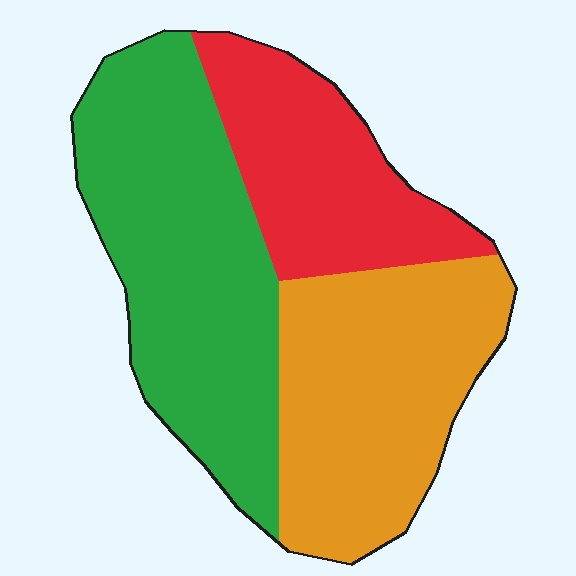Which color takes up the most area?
Green, at roughly 40%.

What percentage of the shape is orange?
Orange covers around 35% of the shape.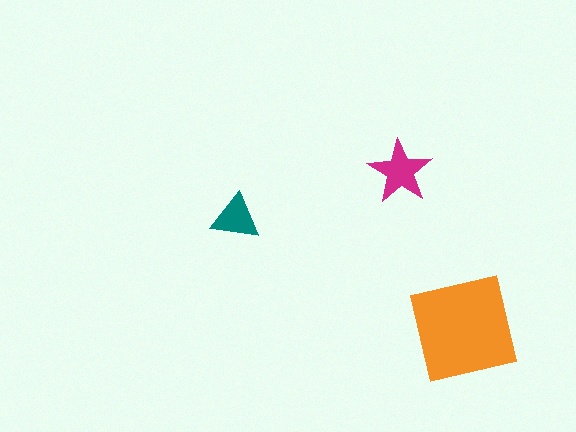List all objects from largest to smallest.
The orange square, the magenta star, the teal triangle.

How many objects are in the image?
There are 3 objects in the image.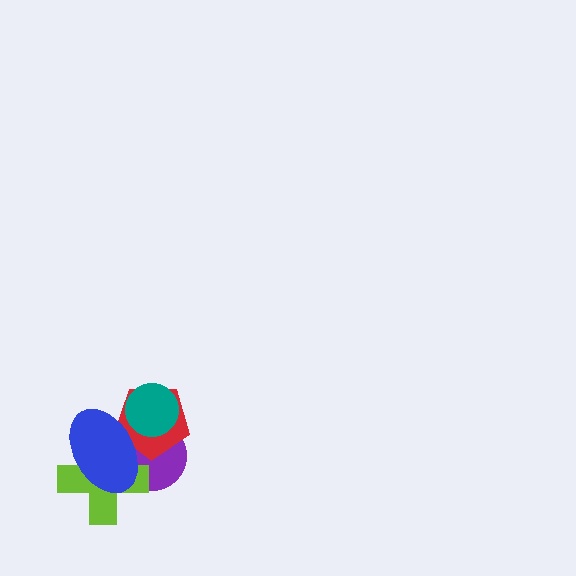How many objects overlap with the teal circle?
3 objects overlap with the teal circle.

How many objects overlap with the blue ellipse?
4 objects overlap with the blue ellipse.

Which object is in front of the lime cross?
The blue ellipse is in front of the lime cross.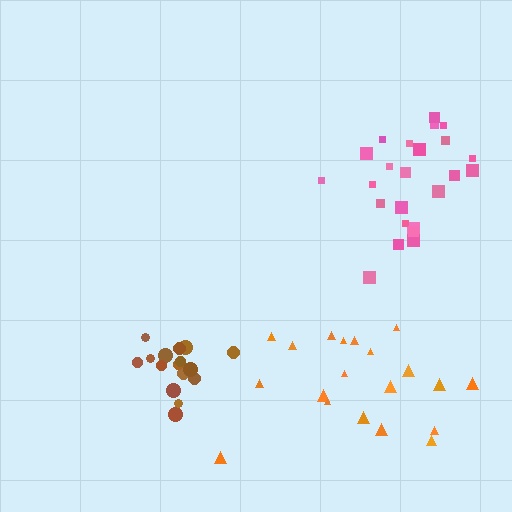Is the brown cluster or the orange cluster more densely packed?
Brown.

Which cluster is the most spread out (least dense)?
Orange.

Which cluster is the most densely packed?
Brown.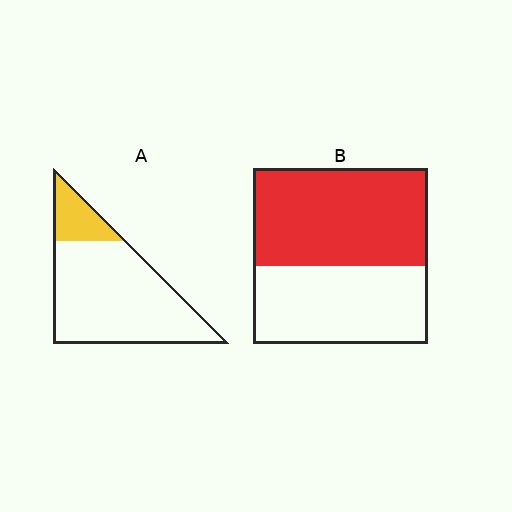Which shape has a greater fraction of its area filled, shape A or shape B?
Shape B.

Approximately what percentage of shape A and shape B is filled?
A is approximately 15% and B is approximately 55%.